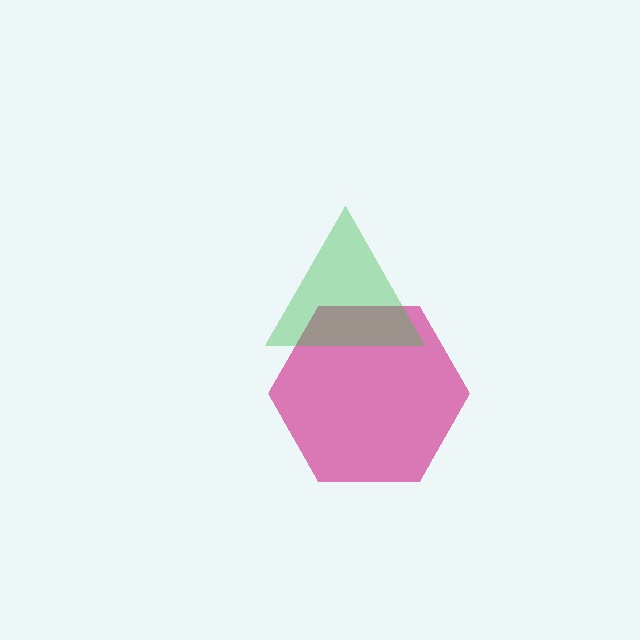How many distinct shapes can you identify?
There are 2 distinct shapes: a magenta hexagon, a green triangle.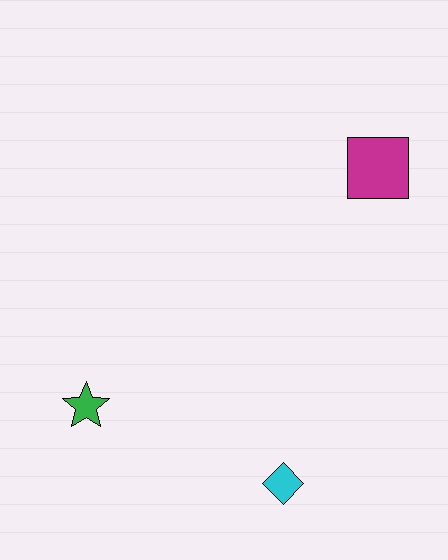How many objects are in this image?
There are 3 objects.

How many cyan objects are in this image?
There is 1 cyan object.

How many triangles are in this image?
There are no triangles.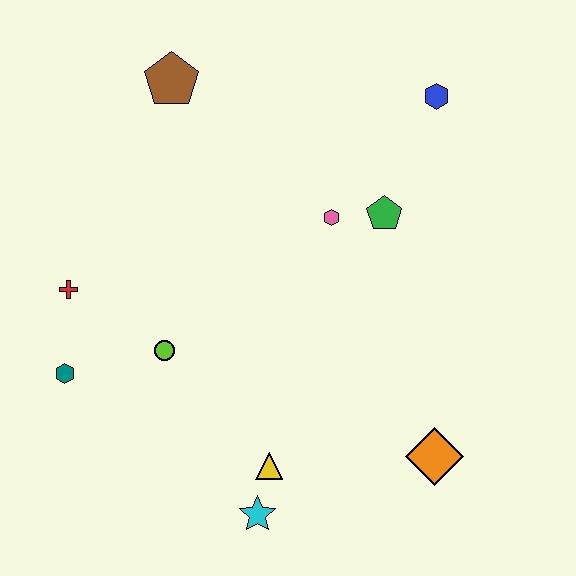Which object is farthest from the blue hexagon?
The teal hexagon is farthest from the blue hexagon.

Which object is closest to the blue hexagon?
The green pentagon is closest to the blue hexagon.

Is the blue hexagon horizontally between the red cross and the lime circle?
No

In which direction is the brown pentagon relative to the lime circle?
The brown pentagon is above the lime circle.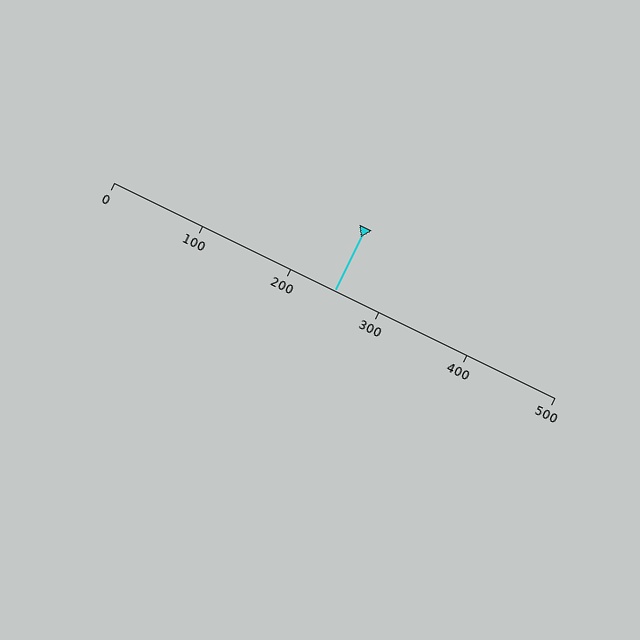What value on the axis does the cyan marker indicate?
The marker indicates approximately 250.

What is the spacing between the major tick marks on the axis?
The major ticks are spaced 100 apart.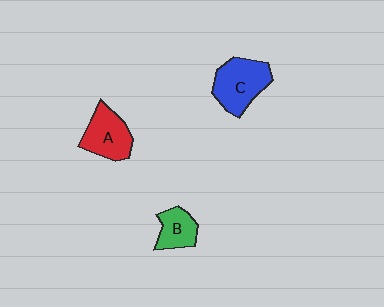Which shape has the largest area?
Shape C (blue).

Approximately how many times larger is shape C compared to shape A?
Approximately 1.2 times.